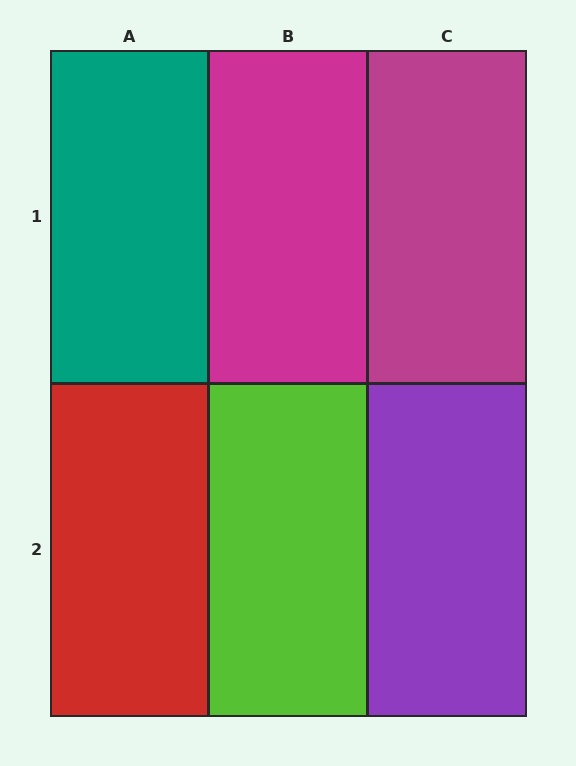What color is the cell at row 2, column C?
Purple.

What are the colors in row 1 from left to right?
Teal, magenta, magenta.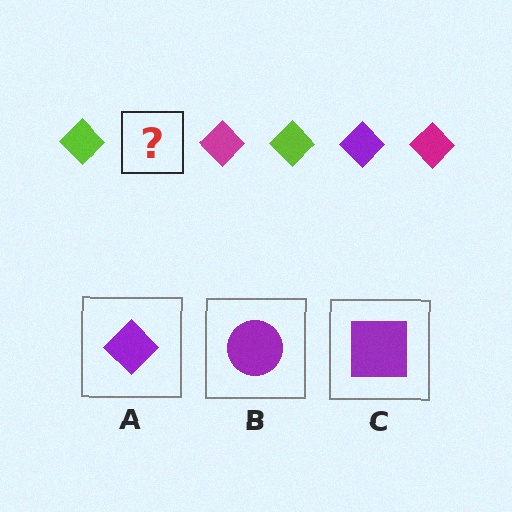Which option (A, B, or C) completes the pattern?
A.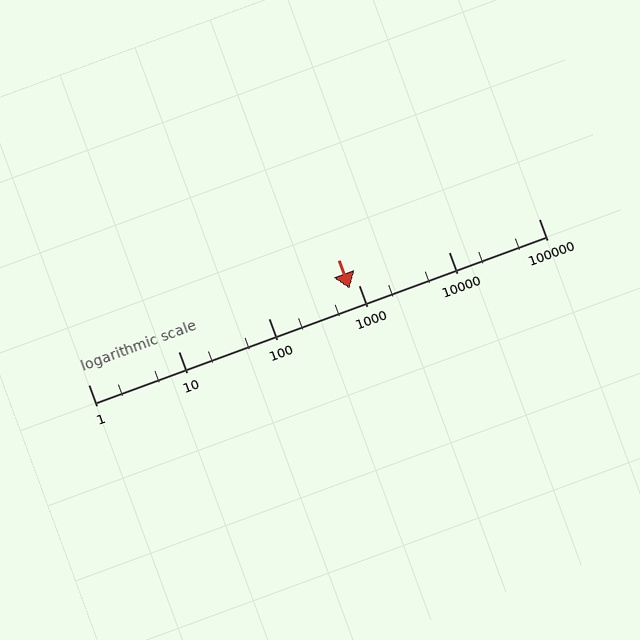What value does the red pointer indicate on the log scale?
The pointer indicates approximately 790.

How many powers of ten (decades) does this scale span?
The scale spans 5 decades, from 1 to 100000.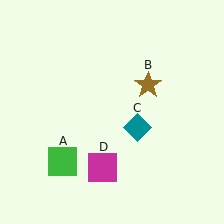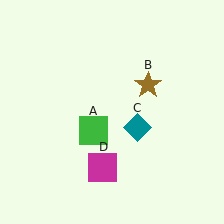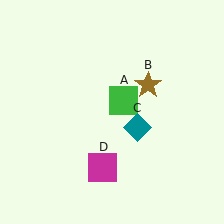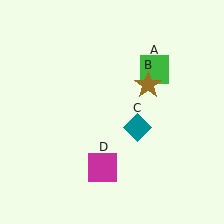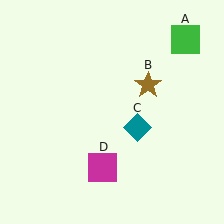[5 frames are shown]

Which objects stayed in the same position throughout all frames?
Brown star (object B) and teal diamond (object C) and magenta square (object D) remained stationary.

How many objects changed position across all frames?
1 object changed position: green square (object A).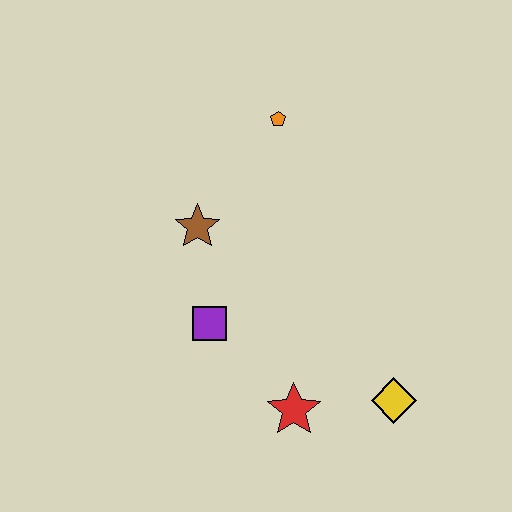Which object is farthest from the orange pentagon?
The yellow diamond is farthest from the orange pentagon.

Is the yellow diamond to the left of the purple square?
No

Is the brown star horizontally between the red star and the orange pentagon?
No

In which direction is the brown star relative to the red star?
The brown star is above the red star.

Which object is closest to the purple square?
The brown star is closest to the purple square.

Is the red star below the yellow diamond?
Yes